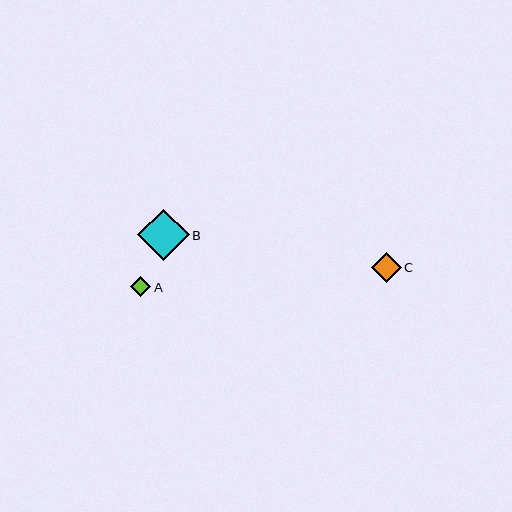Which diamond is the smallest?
Diamond A is the smallest with a size of approximately 20 pixels.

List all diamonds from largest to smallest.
From largest to smallest: B, C, A.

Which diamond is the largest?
Diamond B is the largest with a size of approximately 51 pixels.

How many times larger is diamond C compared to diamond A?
Diamond C is approximately 1.5 times the size of diamond A.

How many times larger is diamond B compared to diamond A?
Diamond B is approximately 2.6 times the size of diamond A.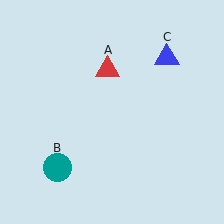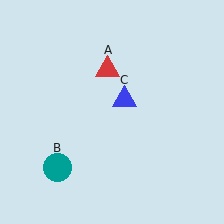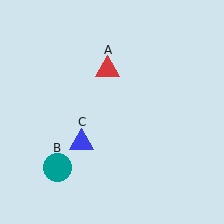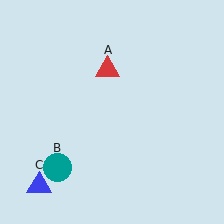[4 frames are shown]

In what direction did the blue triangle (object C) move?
The blue triangle (object C) moved down and to the left.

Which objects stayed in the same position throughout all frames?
Red triangle (object A) and teal circle (object B) remained stationary.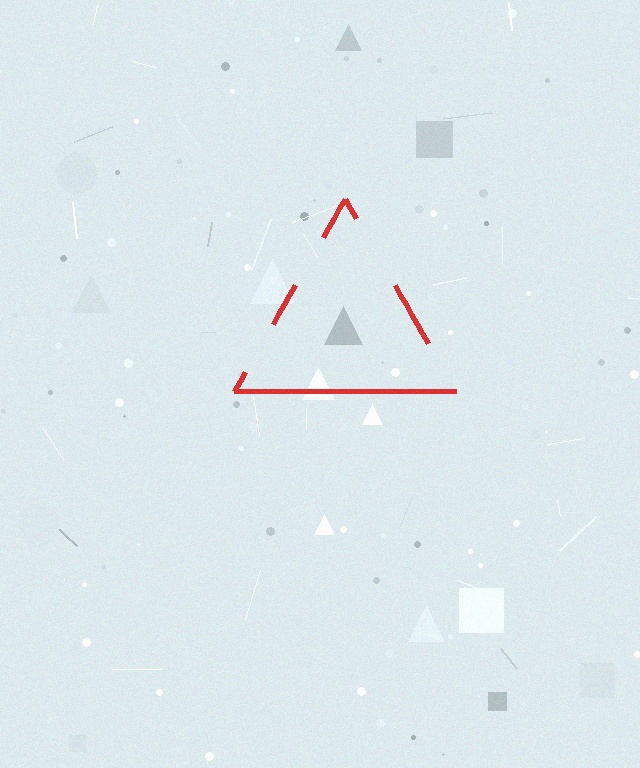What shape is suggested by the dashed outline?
The dashed outline suggests a triangle.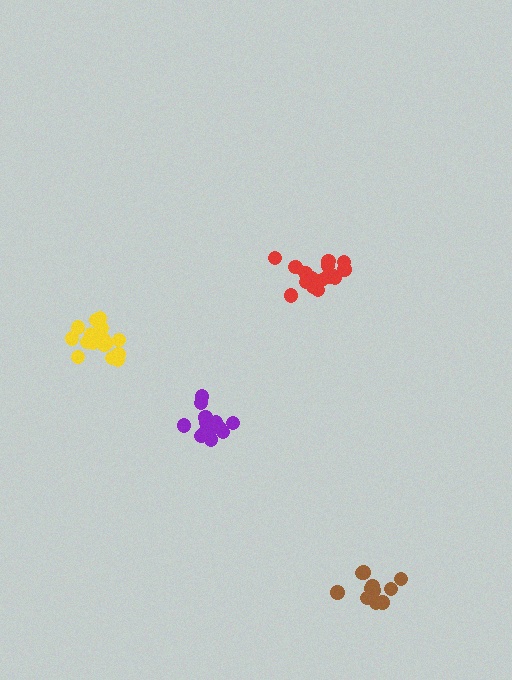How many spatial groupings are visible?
There are 4 spatial groupings.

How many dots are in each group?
Group 1: 16 dots, Group 2: 15 dots, Group 3: 12 dots, Group 4: 16 dots (59 total).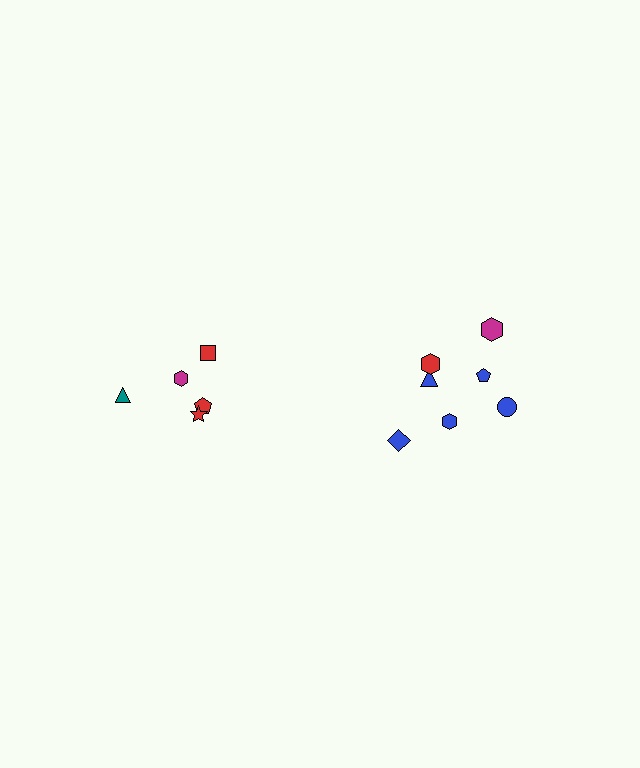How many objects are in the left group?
There are 5 objects.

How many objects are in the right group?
There are 7 objects.